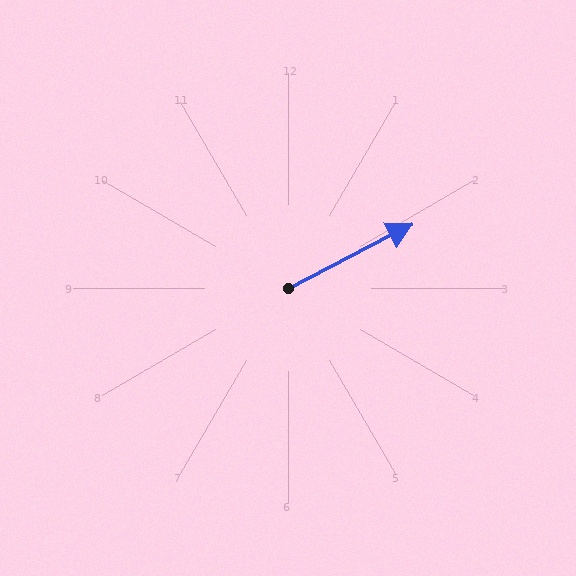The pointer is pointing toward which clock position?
Roughly 2 o'clock.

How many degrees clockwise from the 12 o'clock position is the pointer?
Approximately 63 degrees.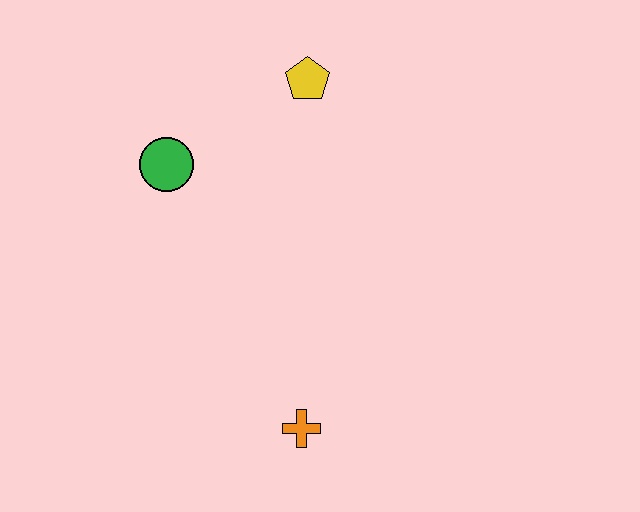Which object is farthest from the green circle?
The orange cross is farthest from the green circle.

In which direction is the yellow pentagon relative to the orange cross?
The yellow pentagon is above the orange cross.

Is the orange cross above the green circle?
No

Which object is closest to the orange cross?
The green circle is closest to the orange cross.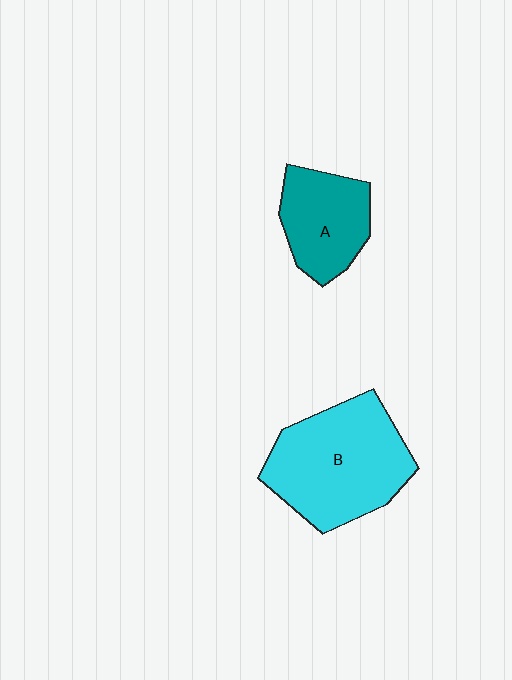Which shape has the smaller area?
Shape A (teal).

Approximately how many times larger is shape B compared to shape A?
Approximately 1.7 times.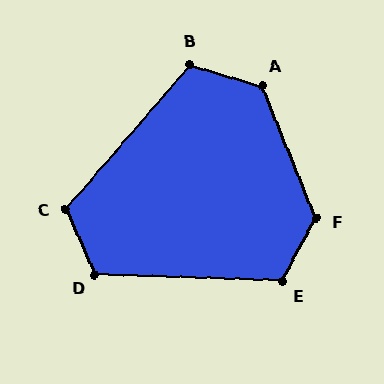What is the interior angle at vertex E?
Approximately 116 degrees (obtuse).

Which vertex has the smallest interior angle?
B, at approximately 115 degrees.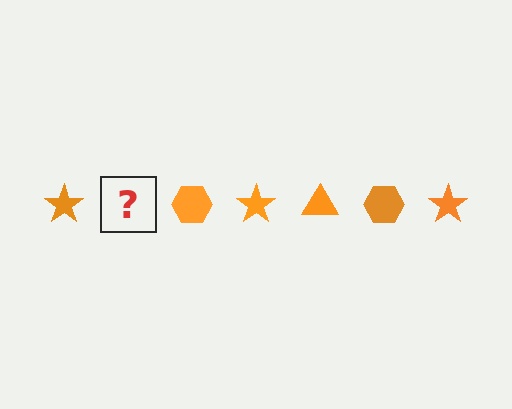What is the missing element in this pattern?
The missing element is an orange triangle.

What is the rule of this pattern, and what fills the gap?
The rule is that the pattern cycles through star, triangle, hexagon shapes in orange. The gap should be filled with an orange triangle.